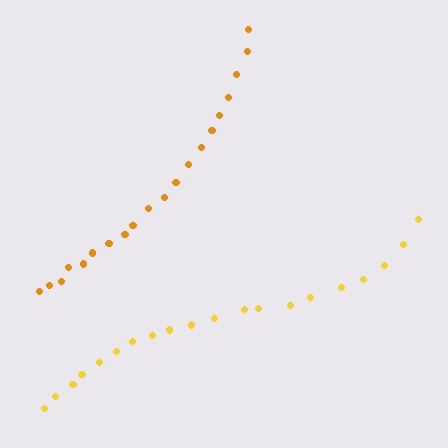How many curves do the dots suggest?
There are 2 distinct paths.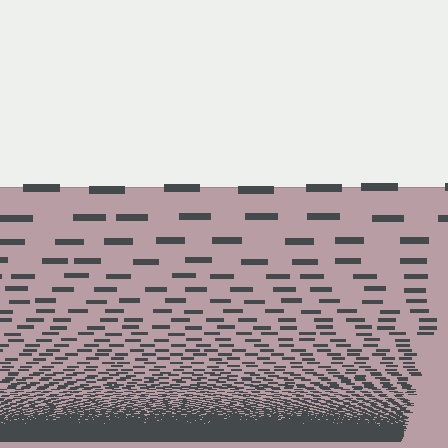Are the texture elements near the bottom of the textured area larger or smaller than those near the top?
Smaller. The gradient is inverted — elements near the bottom are smaller and denser.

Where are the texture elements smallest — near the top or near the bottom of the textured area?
Near the bottom.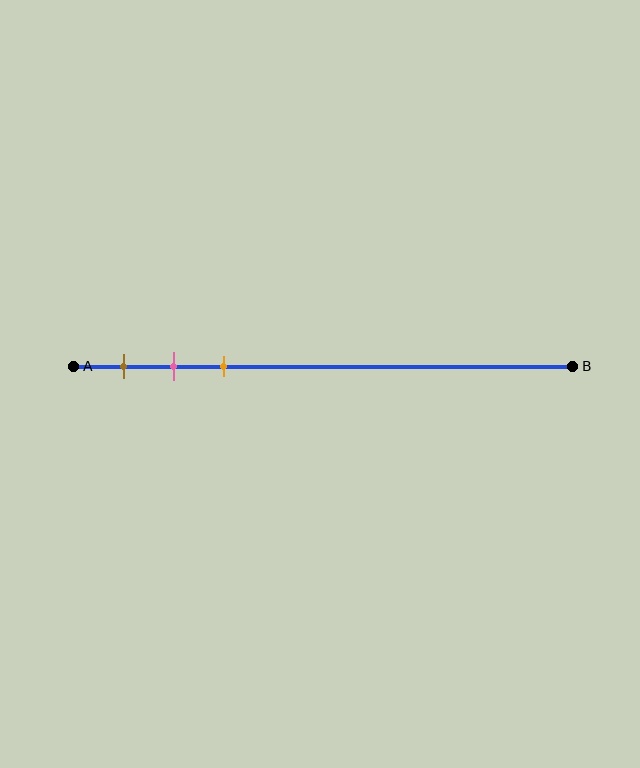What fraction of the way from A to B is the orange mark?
The orange mark is approximately 30% (0.3) of the way from A to B.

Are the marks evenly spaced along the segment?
Yes, the marks are approximately evenly spaced.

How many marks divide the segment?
There are 3 marks dividing the segment.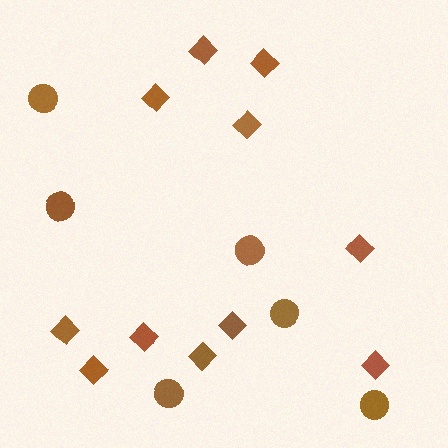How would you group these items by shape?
There are 2 groups: one group of circles (6) and one group of diamonds (11).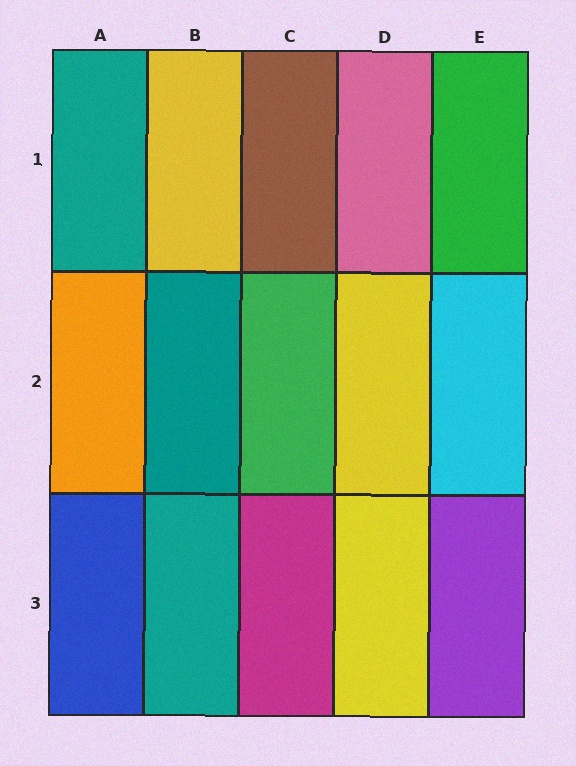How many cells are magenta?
1 cell is magenta.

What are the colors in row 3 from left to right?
Blue, teal, magenta, yellow, purple.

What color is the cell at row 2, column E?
Cyan.